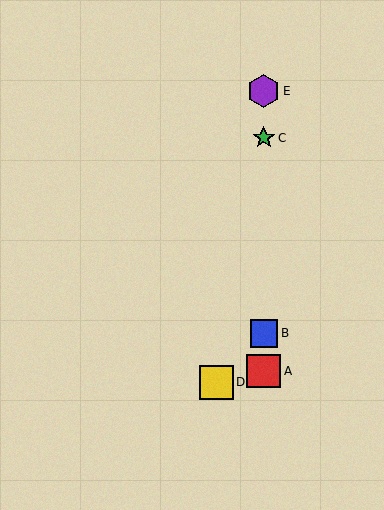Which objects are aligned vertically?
Objects A, B, C, E are aligned vertically.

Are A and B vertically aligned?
Yes, both are at x≈264.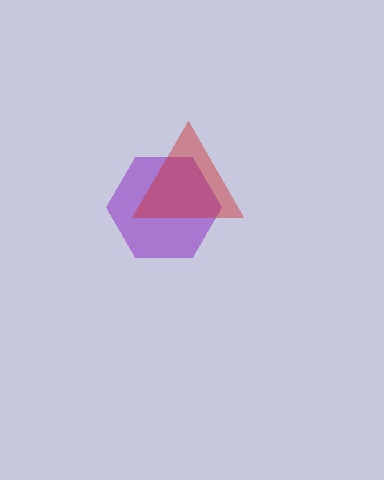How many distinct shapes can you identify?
There are 2 distinct shapes: a purple hexagon, a red triangle.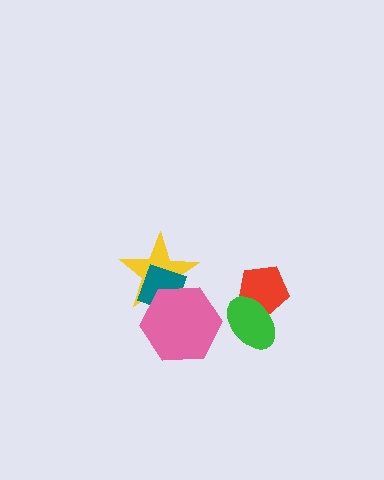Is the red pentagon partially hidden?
Yes, it is partially covered by another shape.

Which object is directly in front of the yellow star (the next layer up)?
The teal diamond is directly in front of the yellow star.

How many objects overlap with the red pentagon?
1 object overlaps with the red pentagon.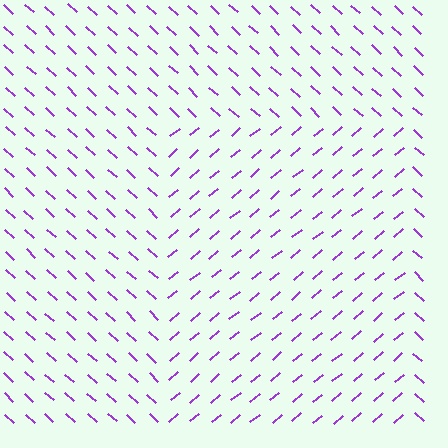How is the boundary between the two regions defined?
The boundary is defined purely by a change in line orientation (approximately 83 degrees difference). All lines are the same color and thickness.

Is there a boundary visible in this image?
Yes, there is a texture boundary formed by a change in line orientation.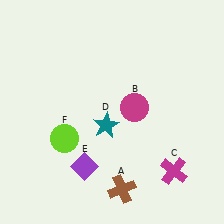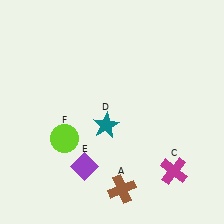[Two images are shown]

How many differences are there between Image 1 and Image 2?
There is 1 difference between the two images.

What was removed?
The magenta circle (B) was removed in Image 2.